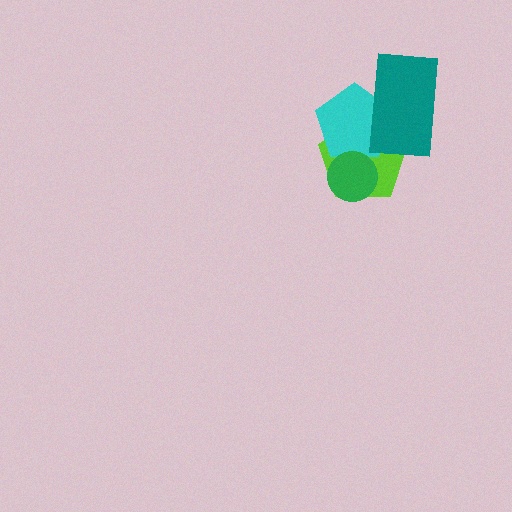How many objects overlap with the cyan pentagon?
3 objects overlap with the cyan pentagon.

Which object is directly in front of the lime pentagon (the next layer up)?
The cyan pentagon is directly in front of the lime pentagon.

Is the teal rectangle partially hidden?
No, no other shape covers it.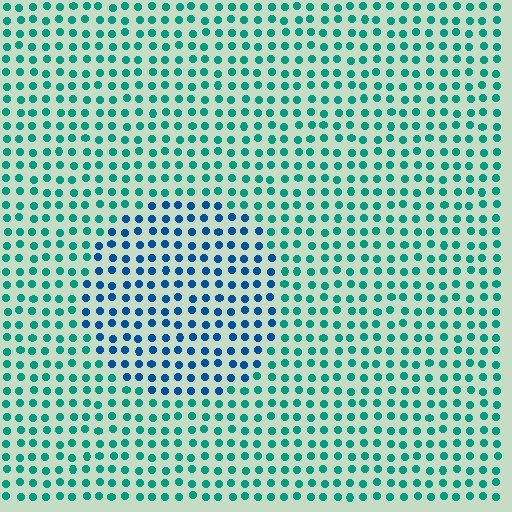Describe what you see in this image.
The image is filled with small teal elements in a uniform arrangement. A circle-shaped region is visible where the elements are tinted to a slightly different hue, forming a subtle color boundary.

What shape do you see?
I see a circle.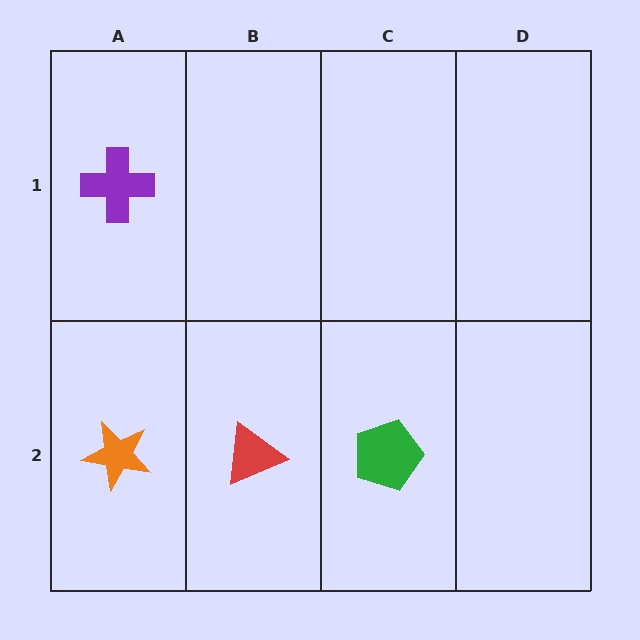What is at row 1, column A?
A purple cross.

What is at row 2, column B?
A red triangle.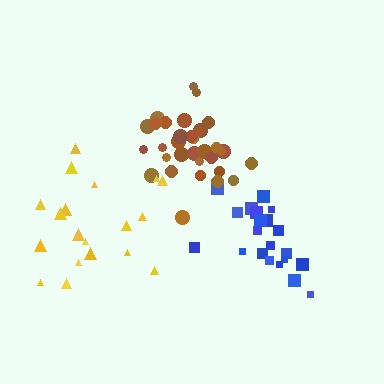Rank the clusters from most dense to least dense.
brown, blue, yellow.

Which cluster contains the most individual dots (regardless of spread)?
Brown (33).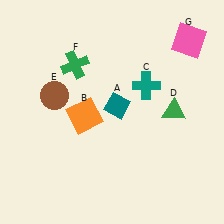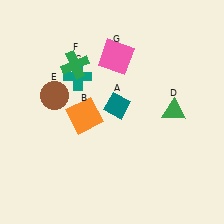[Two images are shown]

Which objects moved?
The objects that moved are: the teal cross (C), the pink square (G).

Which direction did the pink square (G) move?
The pink square (G) moved left.